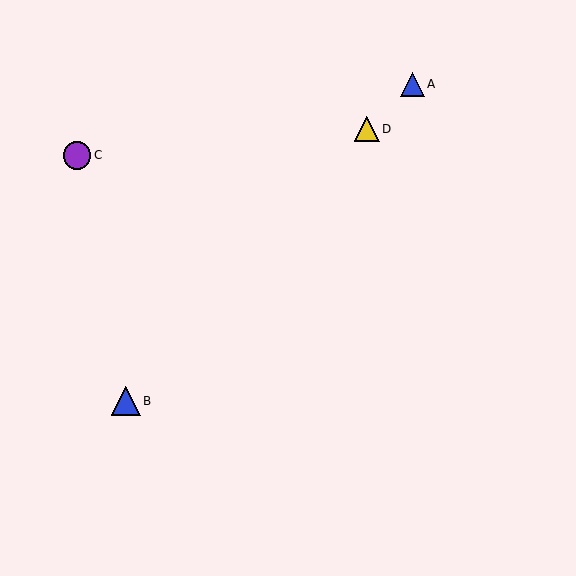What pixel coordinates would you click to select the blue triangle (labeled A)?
Click at (412, 84) to select the blue triangle A.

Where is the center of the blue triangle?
The center of the blue triangle is at (126, 401).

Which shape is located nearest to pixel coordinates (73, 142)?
The purple circle (labeled C) at (77, 155) is nearest to that location.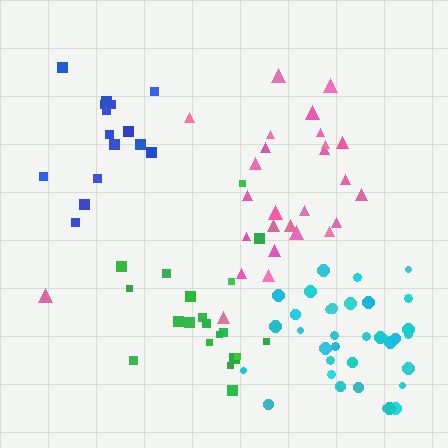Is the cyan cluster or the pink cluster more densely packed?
Cyan.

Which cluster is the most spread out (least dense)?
Pink.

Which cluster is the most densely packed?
Cyan.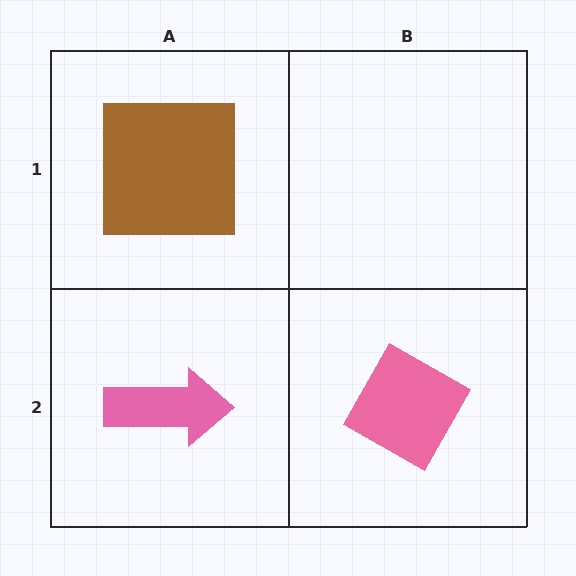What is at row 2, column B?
A pink diamond.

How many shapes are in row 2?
2 shapes.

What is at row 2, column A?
A pink arrow.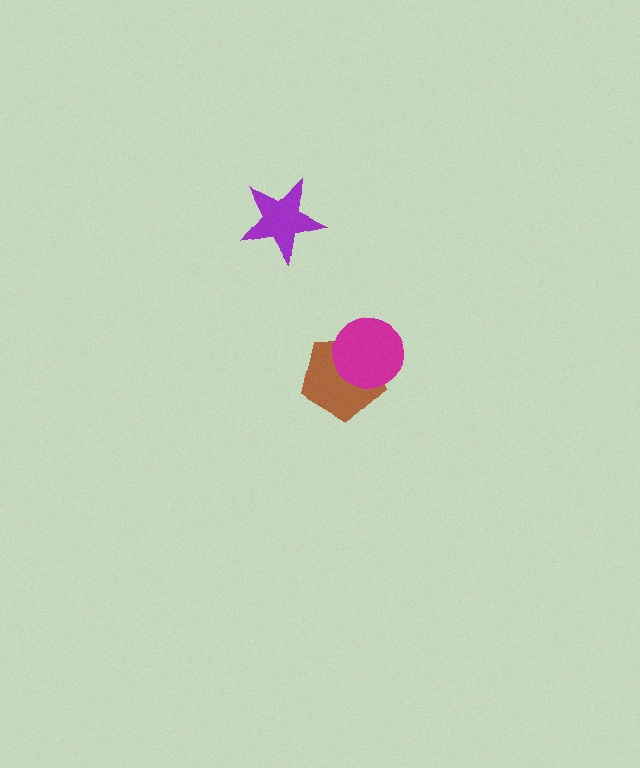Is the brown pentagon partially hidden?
Yes, it is partially covered by another shape.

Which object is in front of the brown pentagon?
The magenta circle is in front of the brown pentagon.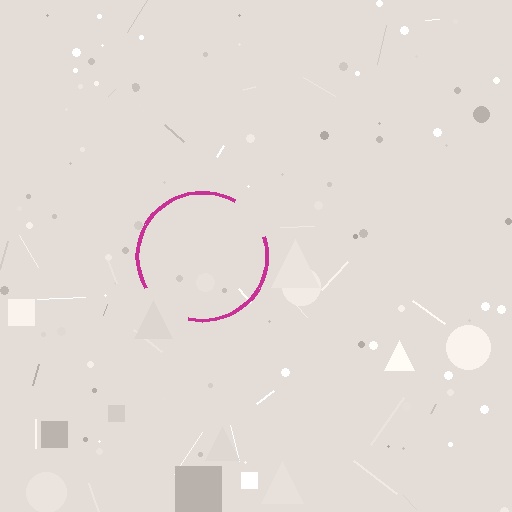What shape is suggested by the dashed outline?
The dashed outline suggests a circle.